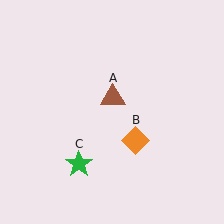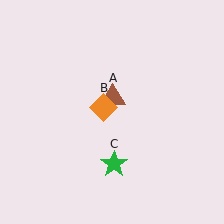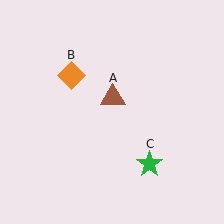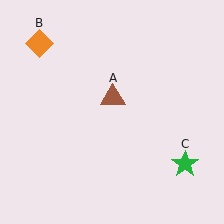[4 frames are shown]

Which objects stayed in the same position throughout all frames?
Brown triangle (object A) remained stationary.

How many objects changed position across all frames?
2 objects changed position: orange diamond (object B), green star (object C).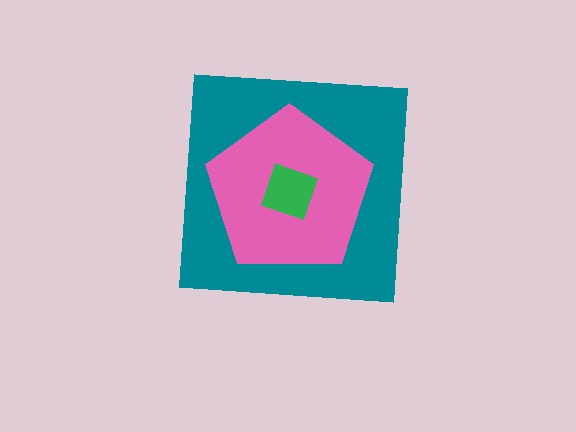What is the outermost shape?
The teal square.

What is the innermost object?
The green square.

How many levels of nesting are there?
3.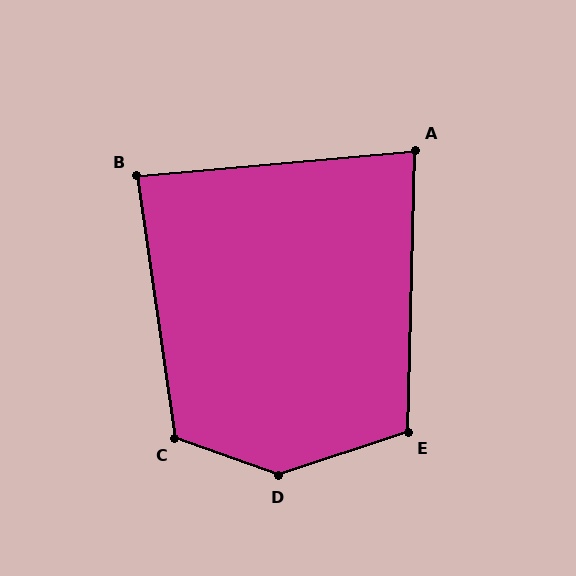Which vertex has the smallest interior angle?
A, at approximately 83 degrees.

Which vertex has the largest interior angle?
D, at approximately 142 degrees.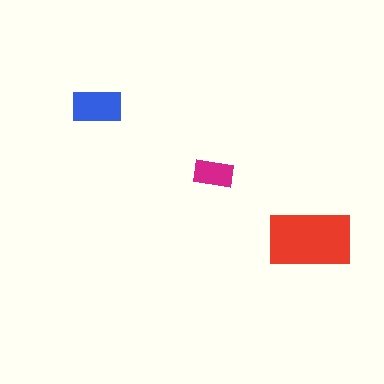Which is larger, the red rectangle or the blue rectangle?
The red one.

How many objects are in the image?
There are 3 objects in the image.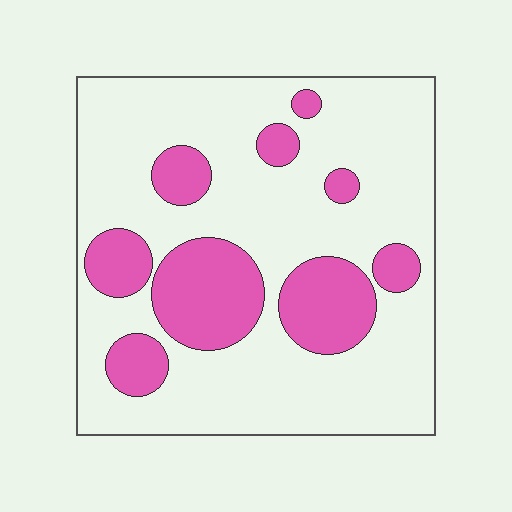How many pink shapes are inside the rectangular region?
9.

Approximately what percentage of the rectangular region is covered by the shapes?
Approximately 25%.